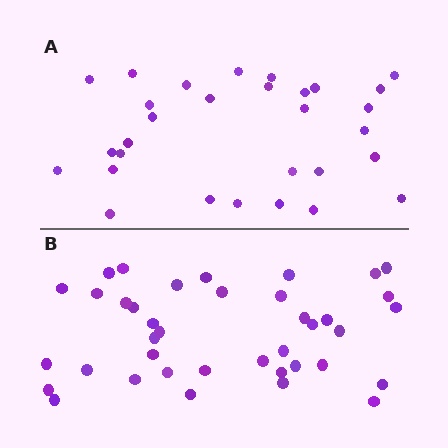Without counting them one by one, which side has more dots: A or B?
Region B (the bottom region) has more dots.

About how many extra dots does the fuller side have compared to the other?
Region B has roughly 8 or so more dots than region A.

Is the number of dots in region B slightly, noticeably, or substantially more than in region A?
Region B has noticeably more, but not dramatically so. The ratio is roughly 1.3 to 1.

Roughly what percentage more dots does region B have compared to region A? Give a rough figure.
About 30% more.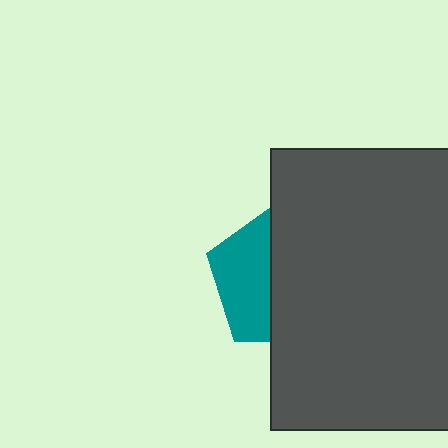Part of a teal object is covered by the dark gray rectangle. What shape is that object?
It is a pentagon.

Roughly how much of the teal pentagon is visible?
A small part of it is visible (roughly 39%).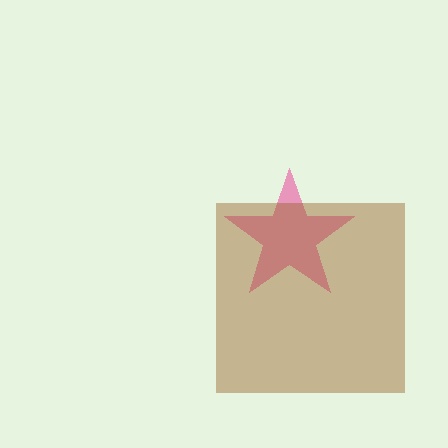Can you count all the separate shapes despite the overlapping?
Yes, there are 2 separate shapes.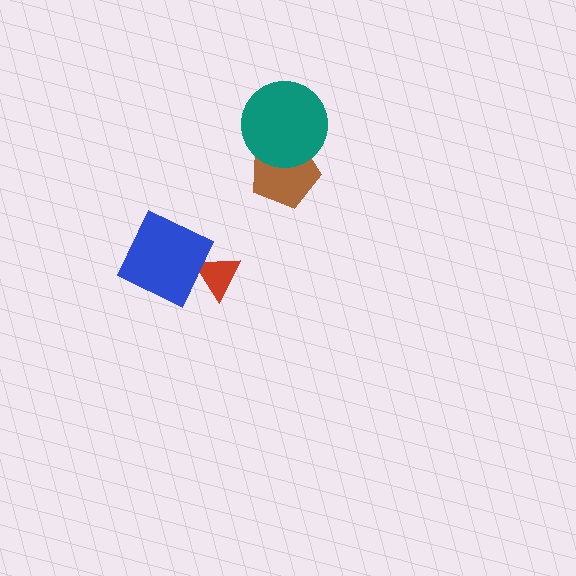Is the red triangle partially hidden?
Yes, it is partially covered by another shape.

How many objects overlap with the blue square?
1 object overlaps with the blue square.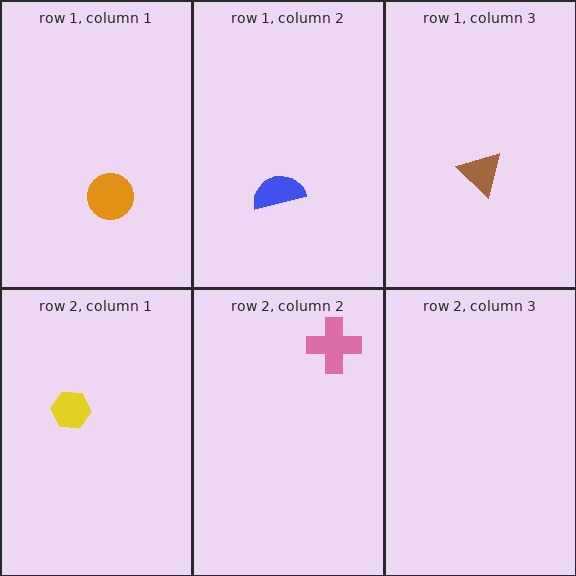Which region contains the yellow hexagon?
The row 2, column 1 region.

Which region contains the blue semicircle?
The row 1, column 2 region.